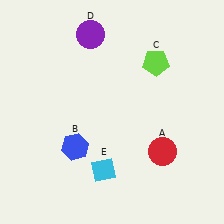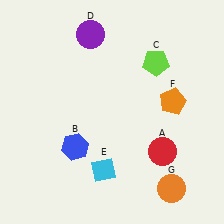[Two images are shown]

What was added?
An orange pentagon (F), an orange circle (G) were added in Image 2.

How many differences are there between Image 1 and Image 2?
There are 2 differences between the two images.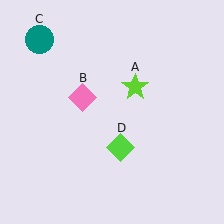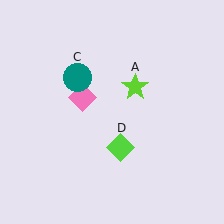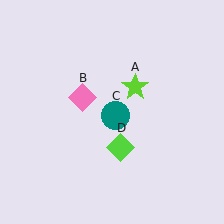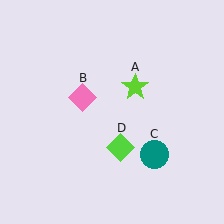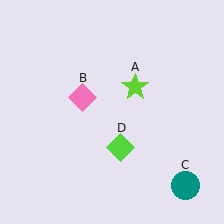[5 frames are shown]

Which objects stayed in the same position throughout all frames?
Lime star (object A) and pink diamond (object B) and lime diamond (object D) remained stationary.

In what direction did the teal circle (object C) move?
The teal circle (object C) moved down and to the right.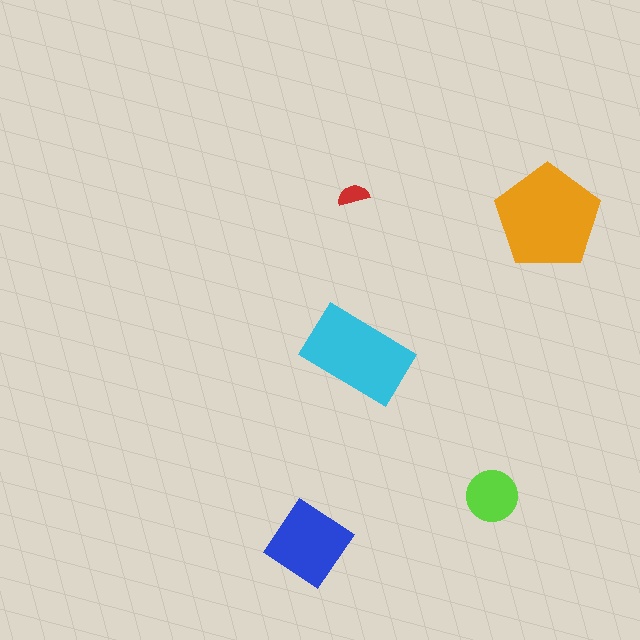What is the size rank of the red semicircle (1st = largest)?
5th.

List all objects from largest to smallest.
The orange pentagon, the cyan rectangle, the blue diamond, the lime circle, the red semicircle.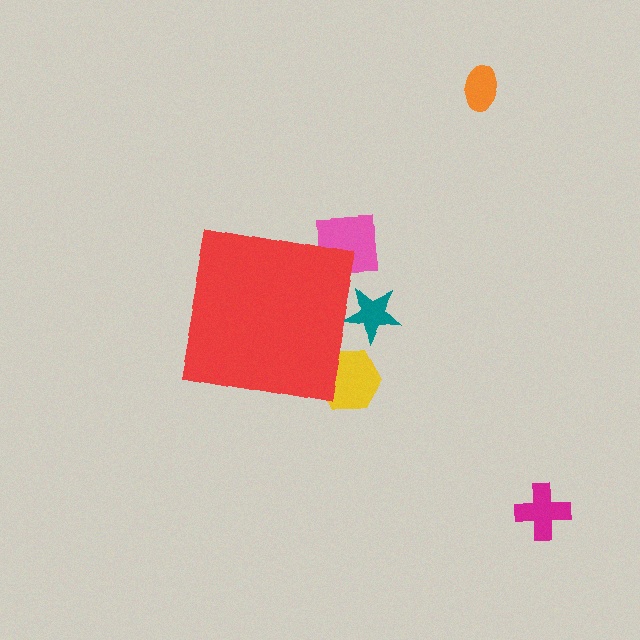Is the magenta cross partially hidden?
No, the magenta cross is fully visible.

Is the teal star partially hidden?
Yes, the teal star is partially hidden behind the red square.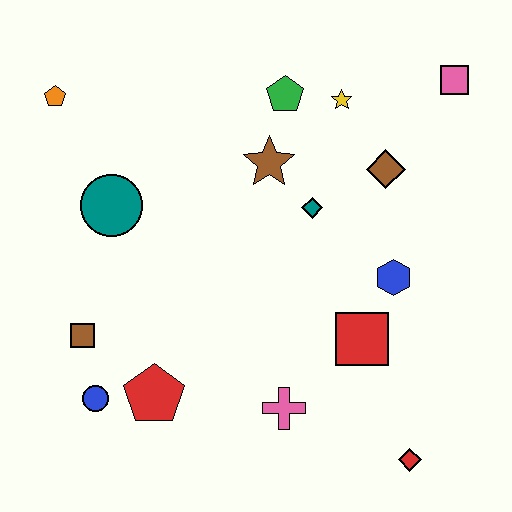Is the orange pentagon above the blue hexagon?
Yes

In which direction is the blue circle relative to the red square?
The blue circle is to the left of the red square.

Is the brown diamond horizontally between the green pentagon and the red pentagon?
No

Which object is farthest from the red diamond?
The orange pentagon is farthest from the red diamond.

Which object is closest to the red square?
The blue hexagon is closest to the red square.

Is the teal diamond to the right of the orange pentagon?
Yes